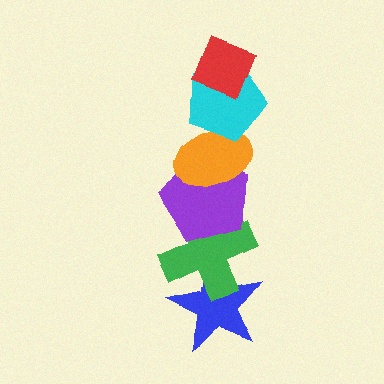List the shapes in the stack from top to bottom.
From top to bottom: the red diamond, the cyan pentagon, the orange ellipse, the purple pentagon, the green cross, the blue star.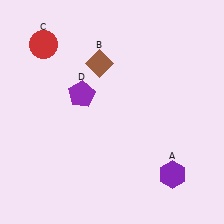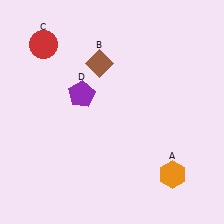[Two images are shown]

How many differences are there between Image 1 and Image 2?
There is 1 difference between the two images.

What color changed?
The hexagon (A) changed from purple in Image 1 to orange in Image 2.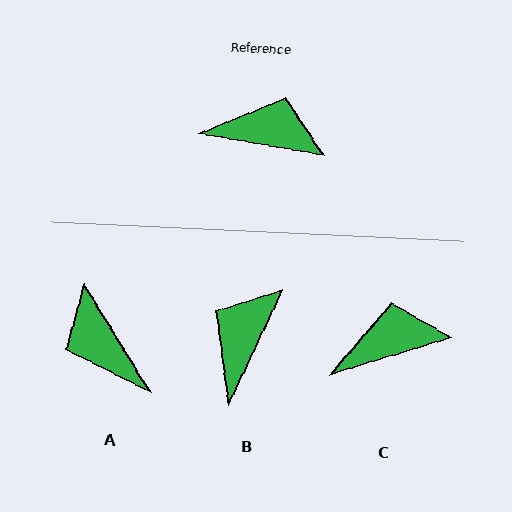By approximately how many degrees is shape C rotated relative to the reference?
Approximately 27 degrees counter-clockwise.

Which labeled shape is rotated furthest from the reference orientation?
A, about 131 degrees away.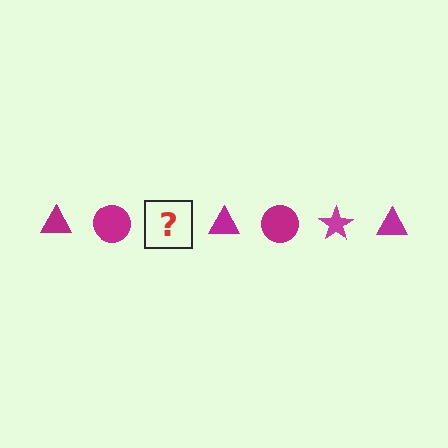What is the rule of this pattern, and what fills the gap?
The rule is that the pattern cycles through triangle, circle, star shapes in magenta. The gap should be filled with a magenta star.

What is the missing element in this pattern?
The missing element is a magenta star.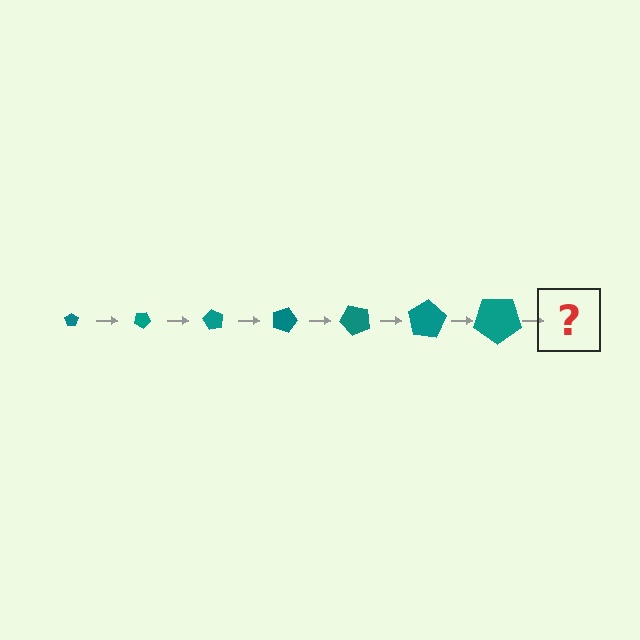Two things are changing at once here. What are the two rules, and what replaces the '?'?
The two rules are that the pentagon grows larger each step and it rotates 30 degrees each step. The '?' should be a pentagon, larger than the previous one and rotated 210 degrees from the start.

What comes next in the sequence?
The next element should be a pentagon, larger than the previous one and rotated 210 degrees from the start.